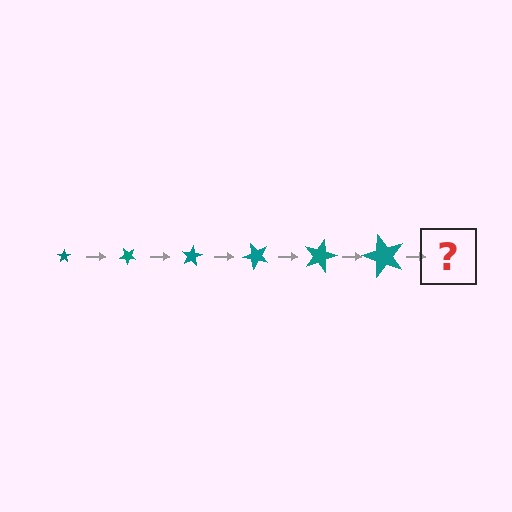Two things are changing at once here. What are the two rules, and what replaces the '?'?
The two rules are that the star grows larger each step and it rotates 40 degrees each step. The '?' should be a star, larger than the previous one and rotated 240 degrees from the start.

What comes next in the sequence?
The next element should be a star, larger than the previous one and rotated 240 degrees from the start.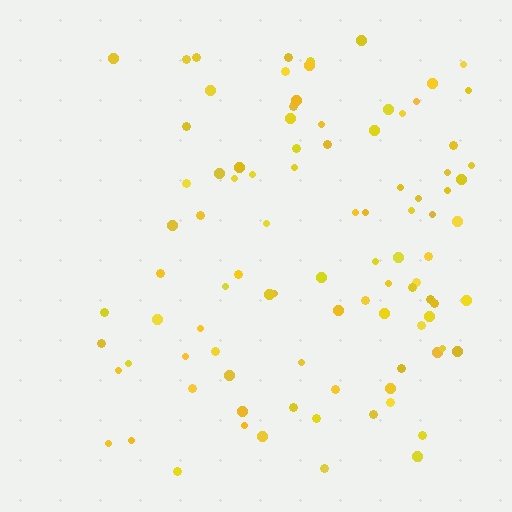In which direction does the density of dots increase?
From left to right, with the right side densest.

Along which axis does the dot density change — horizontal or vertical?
Horizontal.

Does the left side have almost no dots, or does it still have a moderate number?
Still a moderate number, just noticeably fewer than the right.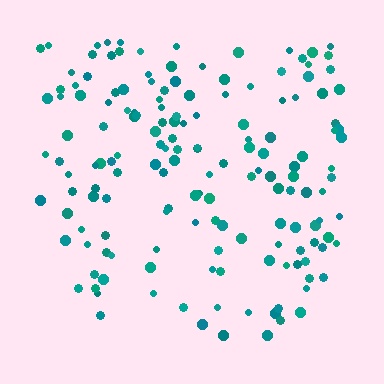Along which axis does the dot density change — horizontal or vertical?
Vertical.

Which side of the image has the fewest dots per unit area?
The bottom.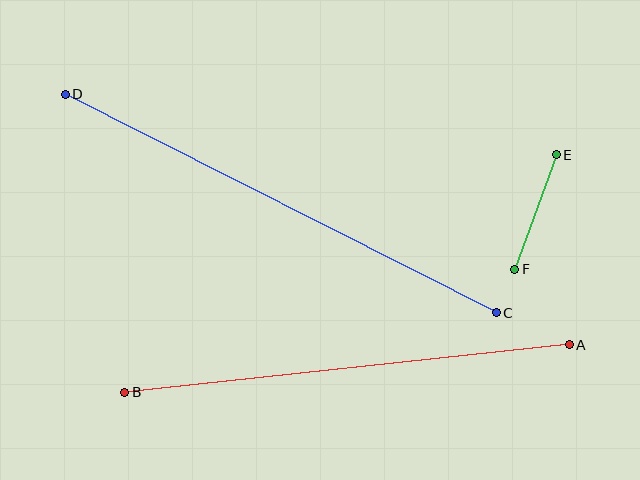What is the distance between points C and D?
The distance is approximately 483 pixels.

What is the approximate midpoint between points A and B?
The midpoint is at approximately (347, 369) pixels.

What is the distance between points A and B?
The distance is approximately 447 pixels.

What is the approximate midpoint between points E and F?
The midpoint is at approximately (535, 212) pixels.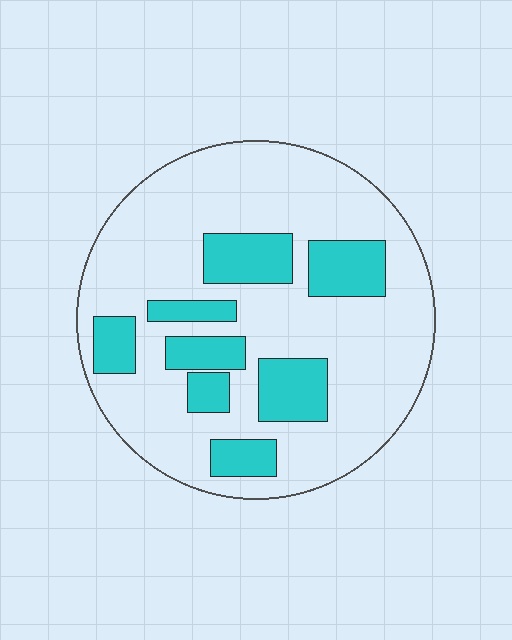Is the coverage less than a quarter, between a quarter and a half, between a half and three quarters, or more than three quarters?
Less than a quarter.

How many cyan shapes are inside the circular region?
8.